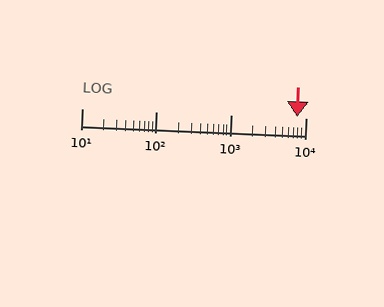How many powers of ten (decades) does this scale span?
The scale spans 3 decades, from 10 to 10000.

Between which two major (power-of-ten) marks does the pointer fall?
The pointer is between 1000 and 10000.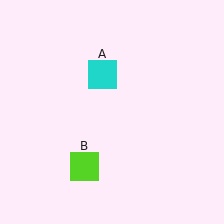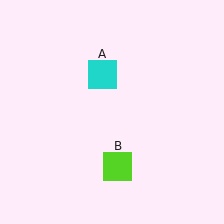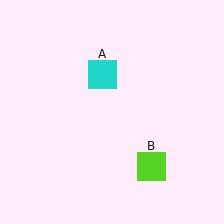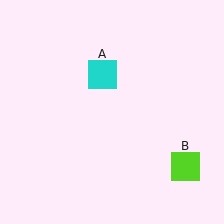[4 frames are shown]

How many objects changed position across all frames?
1 object changed position: lime square (object B).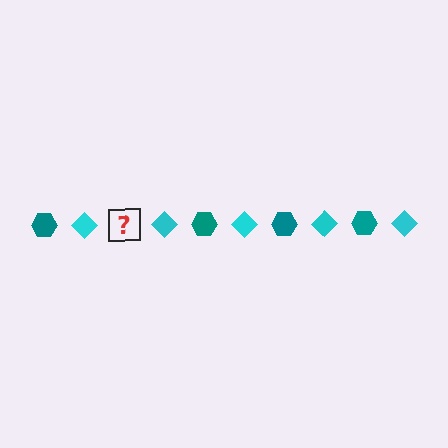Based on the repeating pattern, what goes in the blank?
The blank should be a teal hexagon.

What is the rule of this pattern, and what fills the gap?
The rule is that the pattern alternates between teal hexagon and cyan diamond. The gap should be filled with a teal hexagon.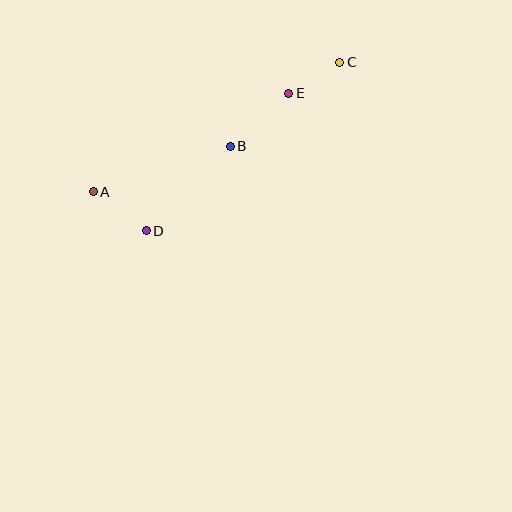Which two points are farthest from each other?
Points A and C are farthest from each other.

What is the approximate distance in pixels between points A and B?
The distance between A and B is approximately 145 pixels.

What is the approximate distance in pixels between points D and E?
The distance between D and E is approximately 198 pixels.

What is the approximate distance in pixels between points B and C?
The distance between B and C is approximately 138 pixels.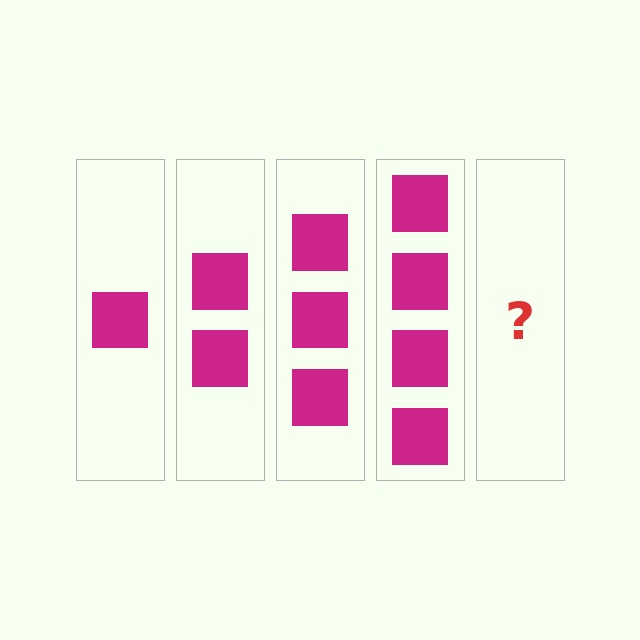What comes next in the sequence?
The next element should be 5 squares.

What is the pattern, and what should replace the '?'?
The pattern is that each step adds one more square. The '?' should be 5 squares.